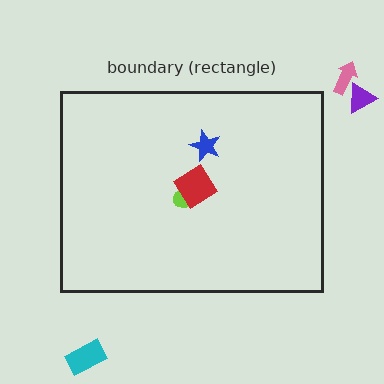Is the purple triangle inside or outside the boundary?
Outside.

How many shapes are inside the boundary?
3 inside, 3 outside.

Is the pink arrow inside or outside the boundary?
Outside.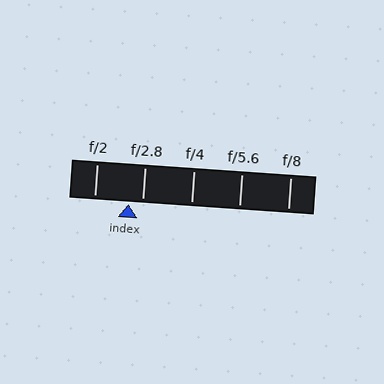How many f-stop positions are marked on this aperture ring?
There are 5 f-stop positions marked.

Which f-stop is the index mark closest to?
The index mark is closest to f/2.8.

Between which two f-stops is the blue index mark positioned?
The index mark is between f/2 and f/2.8.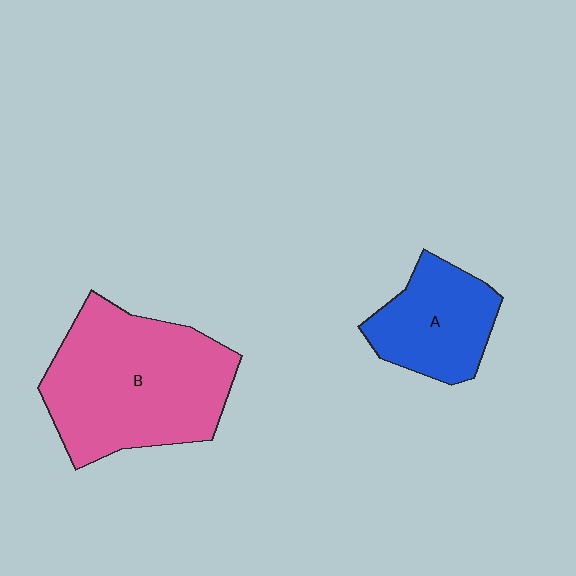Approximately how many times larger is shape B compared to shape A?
Approximately 2.0 times.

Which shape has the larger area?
Shape B (pink).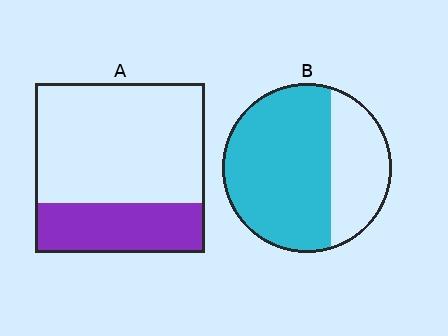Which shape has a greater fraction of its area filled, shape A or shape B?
Shape B.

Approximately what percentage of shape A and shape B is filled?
A is approximately 30% and B is approximately 70%.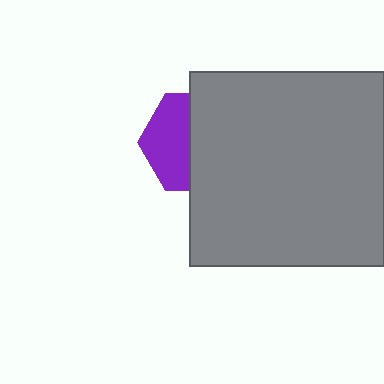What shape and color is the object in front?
The object in front is a gray square.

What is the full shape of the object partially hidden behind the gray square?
The partially hidden object is a purple hexagon.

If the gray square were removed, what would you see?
You would see the complete purple hexagon.